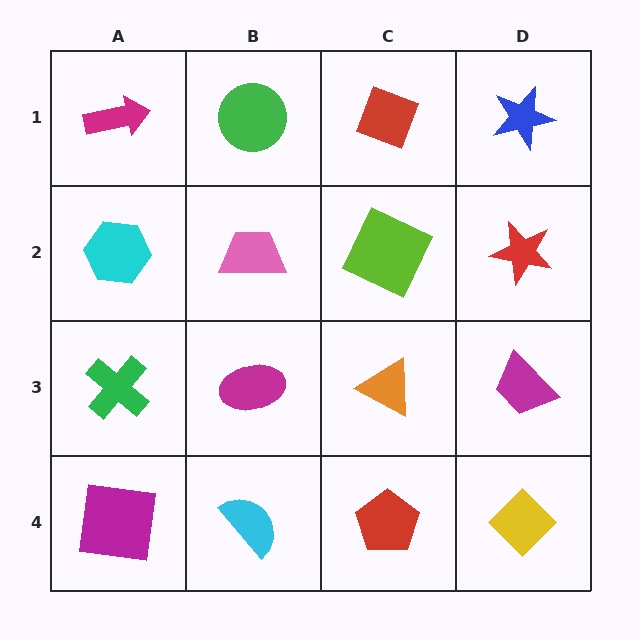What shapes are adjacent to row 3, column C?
A lime square (row 2, column C), a red pentagon (row 4, column C), a magenta ellipse (row 3, column B), a magenta trapezoid (row 3, column D).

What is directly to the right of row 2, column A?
A pink trapezoid.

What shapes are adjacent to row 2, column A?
A magenta arrow (row 1, column A), a green cross (row 3, column A), a pink trapezoid (row 2, column B).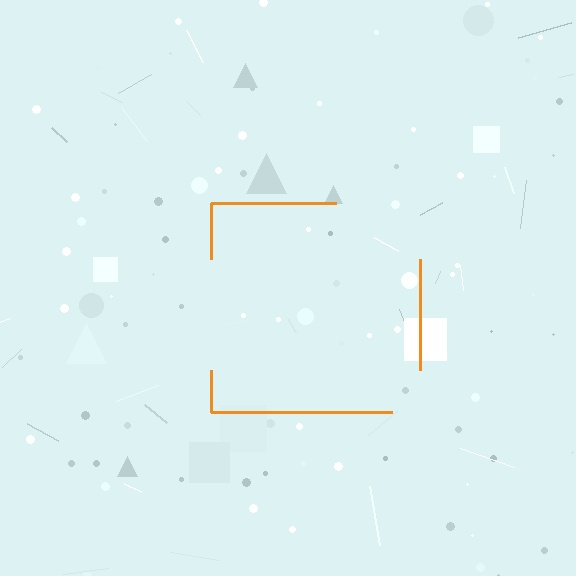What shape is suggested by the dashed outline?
The dashed outline suggests a square.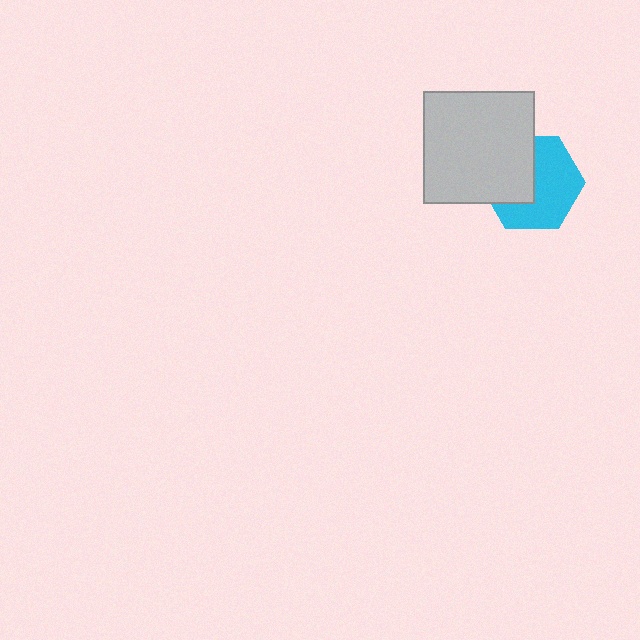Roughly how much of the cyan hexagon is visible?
About half of it is visible (roughly 59%).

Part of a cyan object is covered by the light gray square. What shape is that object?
It is a hexagon.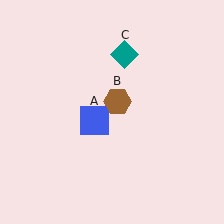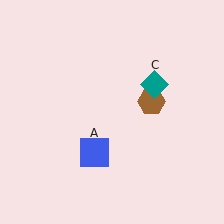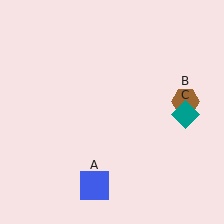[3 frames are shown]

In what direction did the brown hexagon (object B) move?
The brown hexagon (object B) moved right.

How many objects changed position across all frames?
3 objects changed position: blue square (object A), brown hexagon (object B), teal diamond (object C).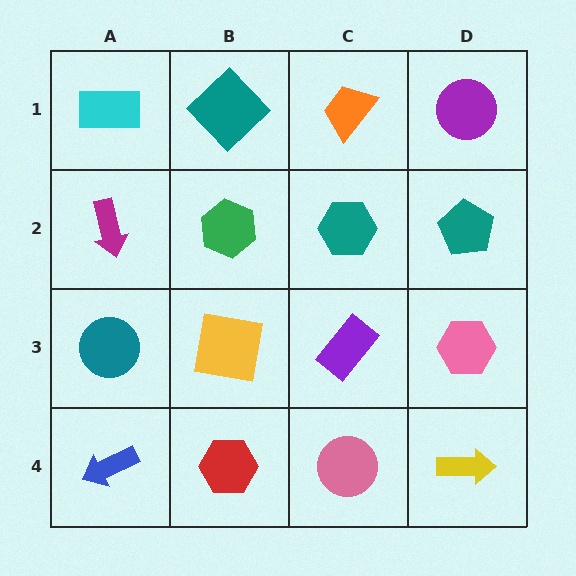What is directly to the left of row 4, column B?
A blue arrow.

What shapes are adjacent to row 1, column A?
A magenta arrow (row 2, column A), a teal diamond (row 1, column B).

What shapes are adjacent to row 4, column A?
A teal circle (row 3, column A), a red hexagon (row 4, column B).